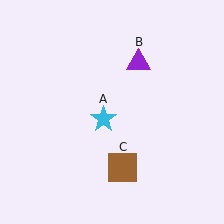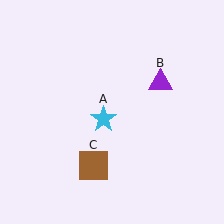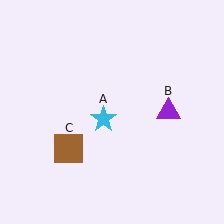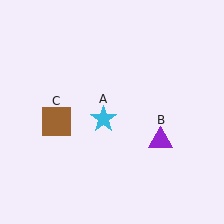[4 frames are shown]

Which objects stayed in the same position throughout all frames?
Cyan star (object A) remained stationary.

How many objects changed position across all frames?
2 objects changed position: purple triangle (object B), brown square (object C).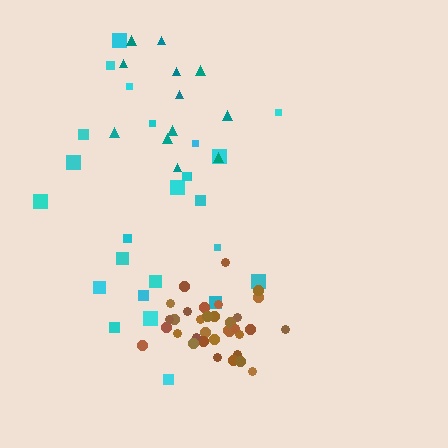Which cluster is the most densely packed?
Brown.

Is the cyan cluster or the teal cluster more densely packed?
Teal.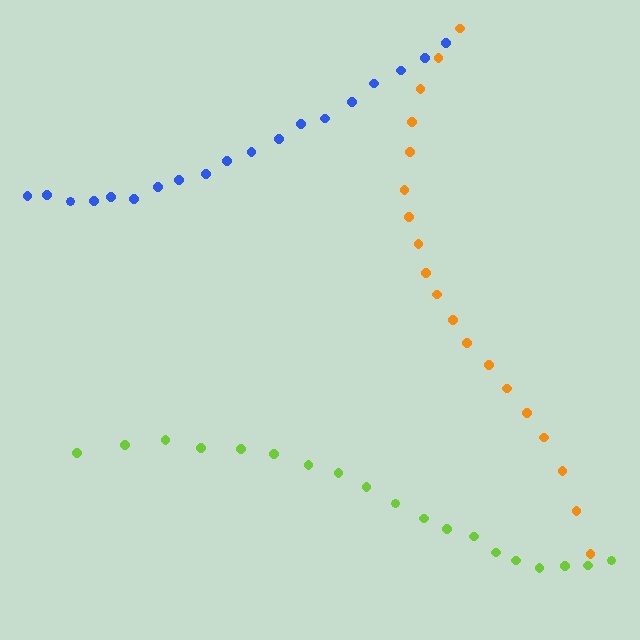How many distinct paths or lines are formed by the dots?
There are 3 distinct paths.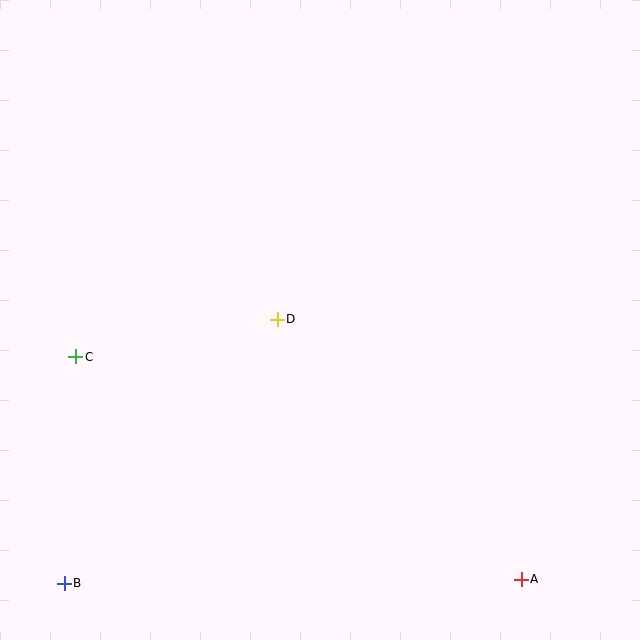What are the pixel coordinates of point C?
Point C is at (76, 357).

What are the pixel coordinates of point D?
Point D is at (277, 319).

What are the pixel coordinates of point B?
Point B is at (64, 583).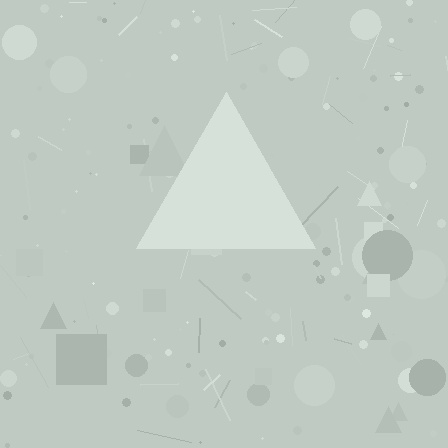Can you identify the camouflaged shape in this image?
The camouflaged shape is a triangle.